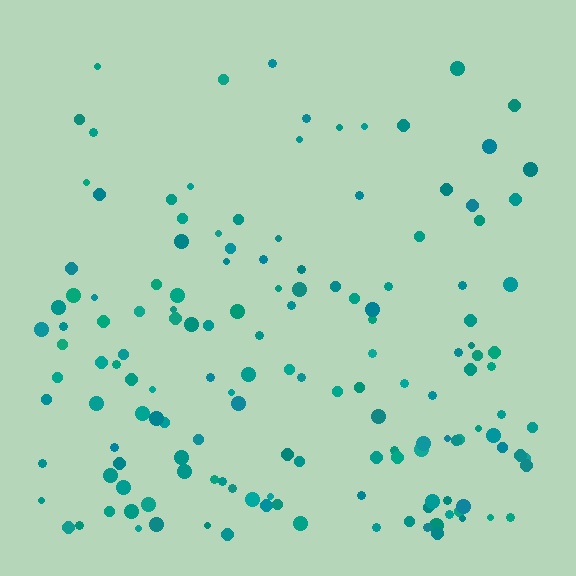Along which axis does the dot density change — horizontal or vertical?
Vertical.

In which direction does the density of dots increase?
From top to bottom, with the bottom side densest.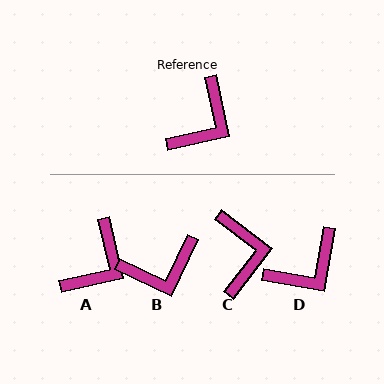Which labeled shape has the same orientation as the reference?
A.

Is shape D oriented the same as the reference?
No, it is off by about 22 degrees.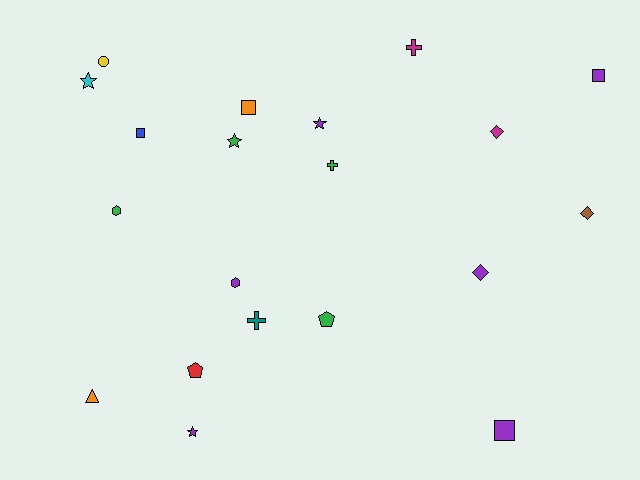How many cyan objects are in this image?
There is 1 cyan object.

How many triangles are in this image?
There is 1 triangle.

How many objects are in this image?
There are 20 objects.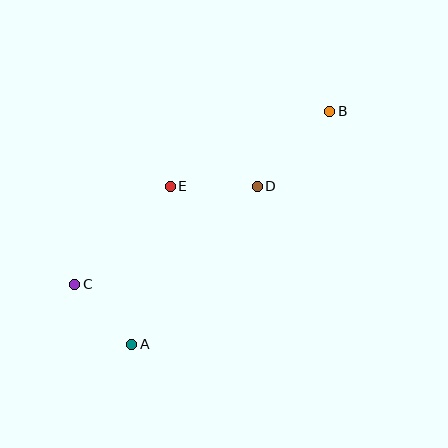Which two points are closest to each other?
Points A and C are closest to each other.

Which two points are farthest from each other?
Points B and C are farthest from each other.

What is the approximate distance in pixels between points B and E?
The distance between B and E is approximately 176 pixels.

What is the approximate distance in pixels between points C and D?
The distance between C and D is approximately 207 pixels.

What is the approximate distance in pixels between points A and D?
The distance between A and D is approximately 202 pixels.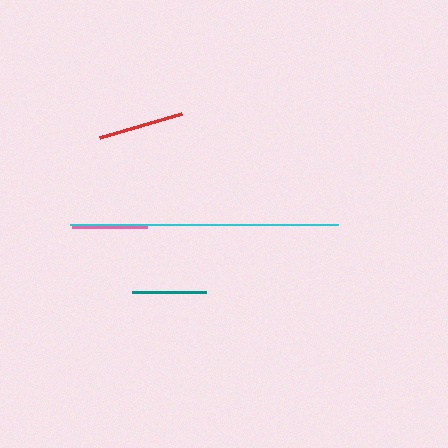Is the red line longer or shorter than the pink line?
The red line is longer than the pink line.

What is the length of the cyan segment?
The cyan segment is approximately 269 pixels long.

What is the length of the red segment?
The red segment is approximately 86 pixels long.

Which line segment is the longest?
The cyan line is the longest at approximately 269 pixels.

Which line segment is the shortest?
The pink line is the shortest at approximately 74 pixels.